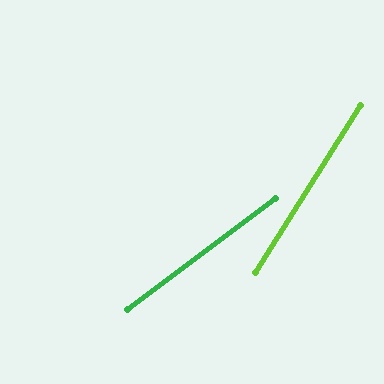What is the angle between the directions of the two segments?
Approximately 21 degrees.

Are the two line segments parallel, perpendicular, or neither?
Neither parallel nor perpendicular — they differ by about 21°.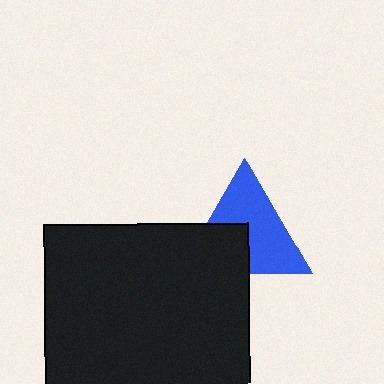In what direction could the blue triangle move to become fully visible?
The blue triangle could move up. That would shift it out from behind the black square entirely.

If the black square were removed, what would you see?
You would see the complete blue triangle.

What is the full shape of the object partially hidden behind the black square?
The partially hidden object is a blue triangle.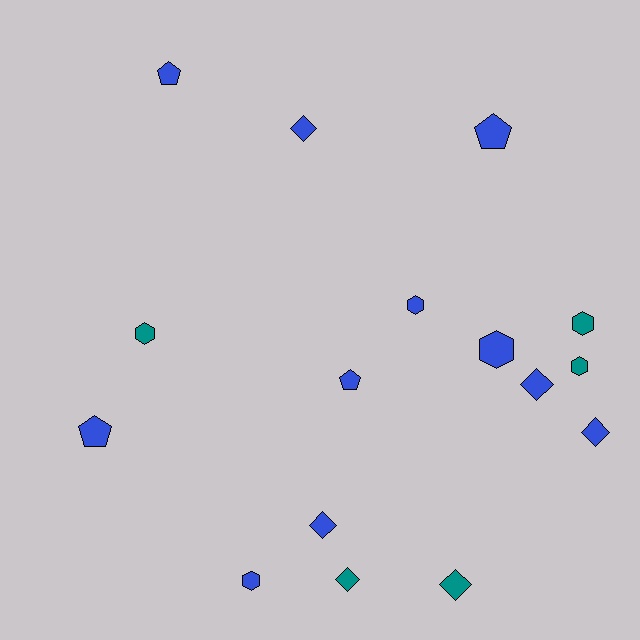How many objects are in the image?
There are 16 objects.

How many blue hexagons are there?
There are 3 blue hexagons.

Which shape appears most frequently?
Diamond, with 6 objects.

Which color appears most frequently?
Blue, with 11 objects.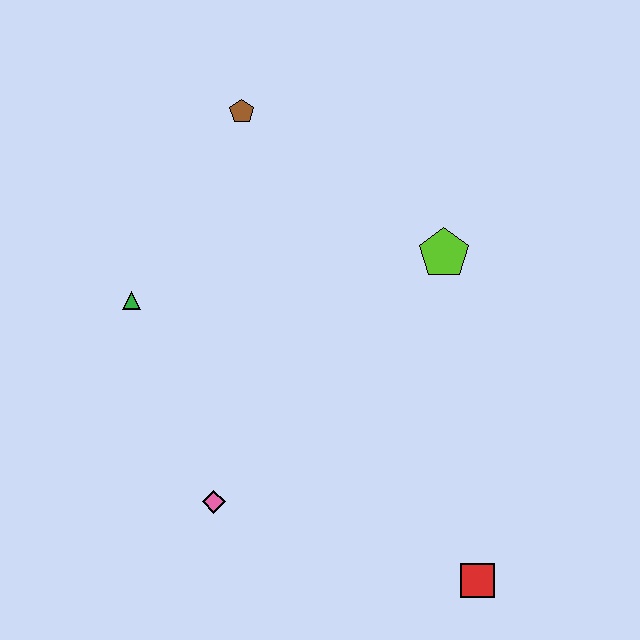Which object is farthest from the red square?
The brown pentagon is farthest from the red square.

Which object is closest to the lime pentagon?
The brown pentagon is closest to the lime pentagon.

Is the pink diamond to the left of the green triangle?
No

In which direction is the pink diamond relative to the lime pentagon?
The pink diamond is below the lime pentagon.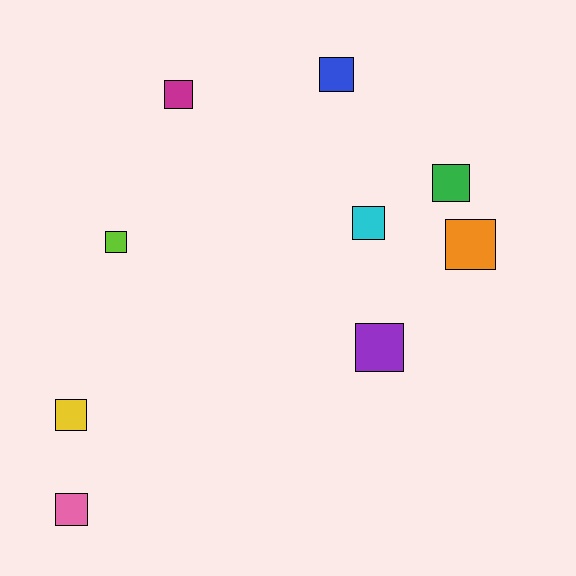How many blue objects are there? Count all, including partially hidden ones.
There is 1 blue object.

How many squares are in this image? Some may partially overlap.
There are 9 squares.